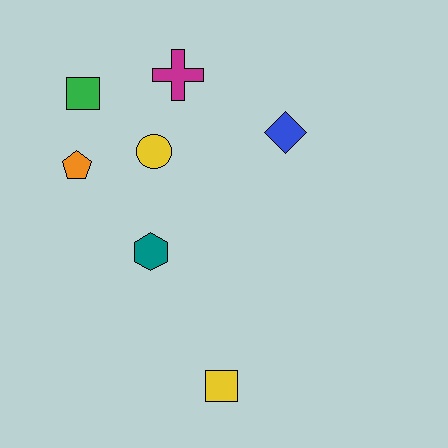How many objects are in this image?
There are 7 objects.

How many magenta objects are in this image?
There is 1 magenta object.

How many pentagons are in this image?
There is 1 pentagon.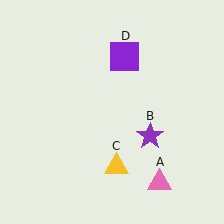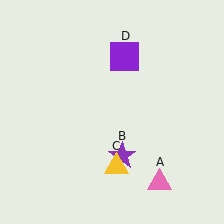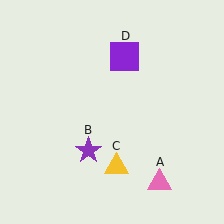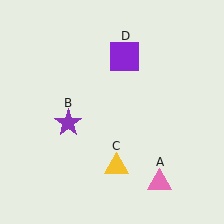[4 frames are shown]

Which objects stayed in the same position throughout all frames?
Pink triangle (object A) and yellow triangle (object C) and purple square (object D) remained stationary.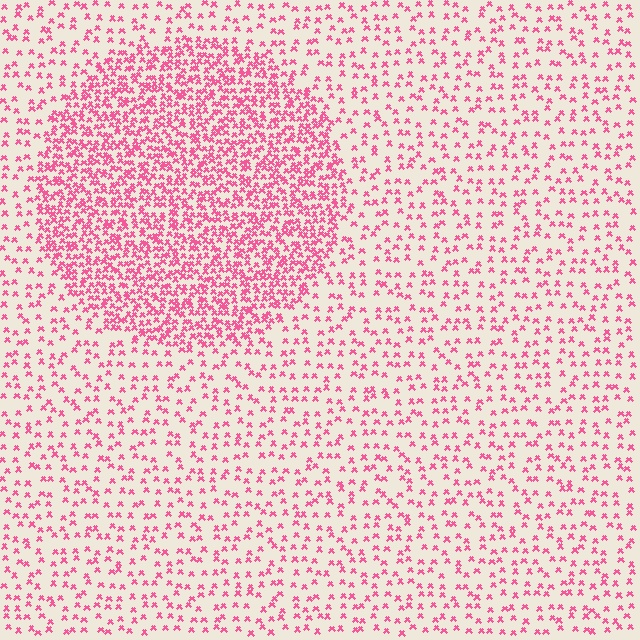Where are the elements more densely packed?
The elements are more densely packed inside the circle boundary.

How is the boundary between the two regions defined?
The boundary is defined by a change in element density (approximately 2.6x ratio). All elements are the same color, size, and shape.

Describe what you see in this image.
The image contains small pink elements arranged at two different densities. A circle-shaped region is visible where the elements are more densely packed than the surrounding area.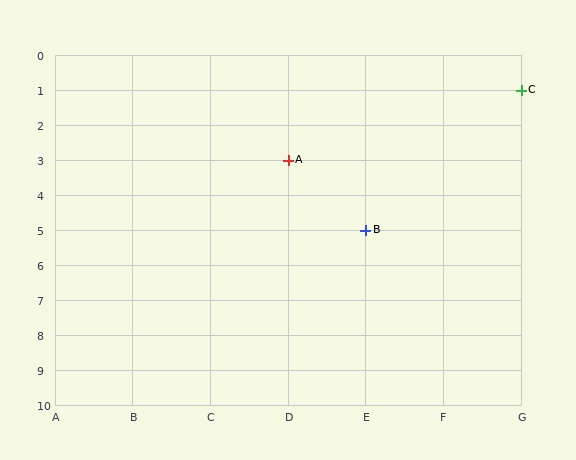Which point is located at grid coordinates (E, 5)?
Point B is at (E, 5).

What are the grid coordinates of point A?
Point A is at grid coordinates (D, 3).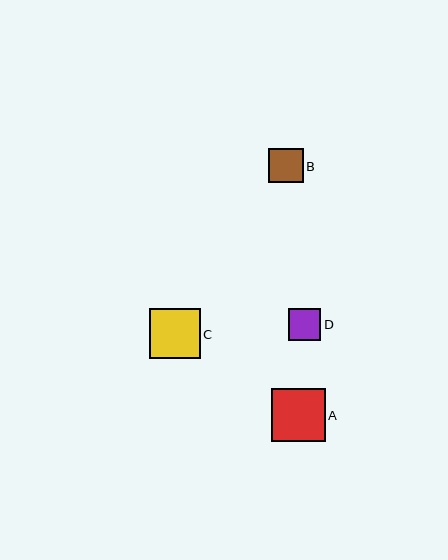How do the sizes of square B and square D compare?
Square B and square D are approximately the same size.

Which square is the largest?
Square A is the largest with a size of approximately 54 pixels.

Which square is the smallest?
Square D is the smallest with a size of approximately 32 pixels.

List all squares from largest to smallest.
From largest to smallest: A, C, B, D.